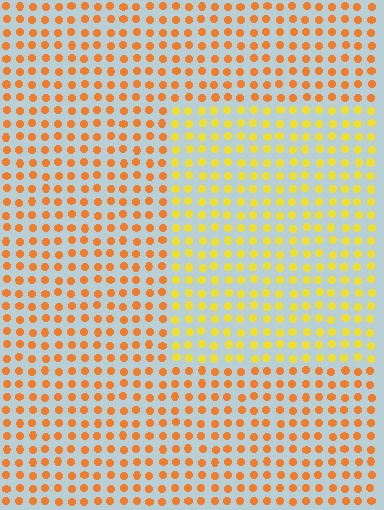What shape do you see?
I see a rectangle.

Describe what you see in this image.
The image is filled with small orange elements in a uniform arrangement. A rectangle-shaped region is visible where the elements are tinted to a slightly different hue, forming a subtle color boundary.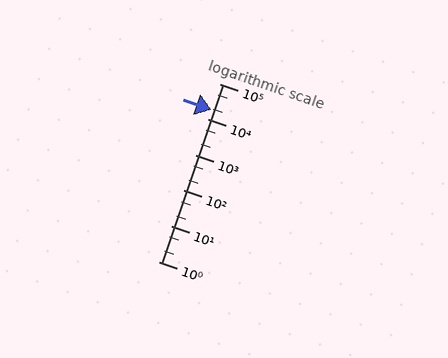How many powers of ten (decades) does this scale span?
The scale spans 5 decades, from 1 to 100000.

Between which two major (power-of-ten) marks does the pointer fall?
The pointer is between 10000 and 100000.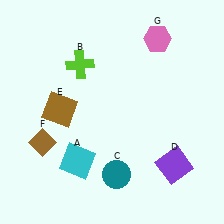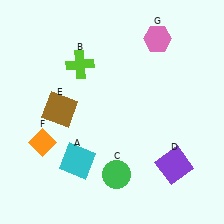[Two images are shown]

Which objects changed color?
C changed from teal to green. F changed from brown to orange.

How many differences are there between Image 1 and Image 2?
There are 2 differences between the two images.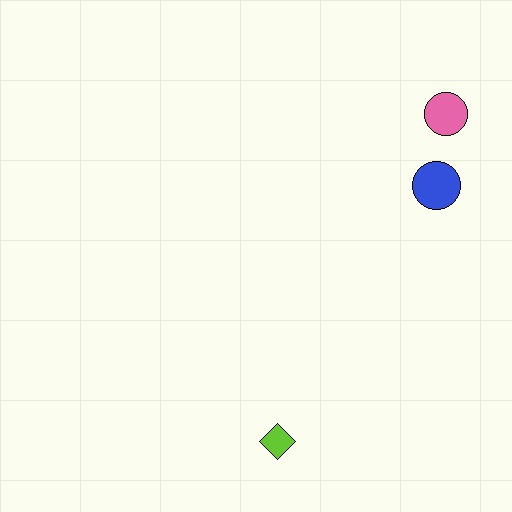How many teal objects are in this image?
There are no teal objects.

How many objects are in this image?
There are 3 objects.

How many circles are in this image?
There are 2 circles.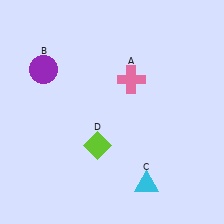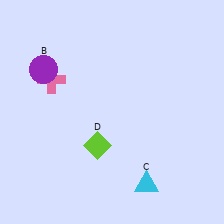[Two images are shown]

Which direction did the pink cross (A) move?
The pink cross (A) moved left.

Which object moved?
The pink cross (A) moved left.